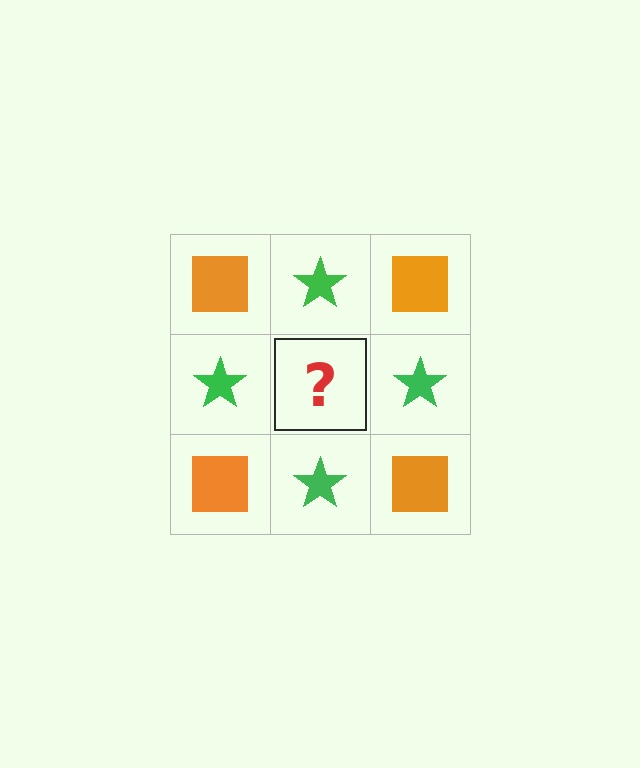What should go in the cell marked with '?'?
The missing cell should contain an orange square.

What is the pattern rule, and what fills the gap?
The rule is that it alternates orange square and green star in a checkerboard pattern. The gap should be filled with an orange square.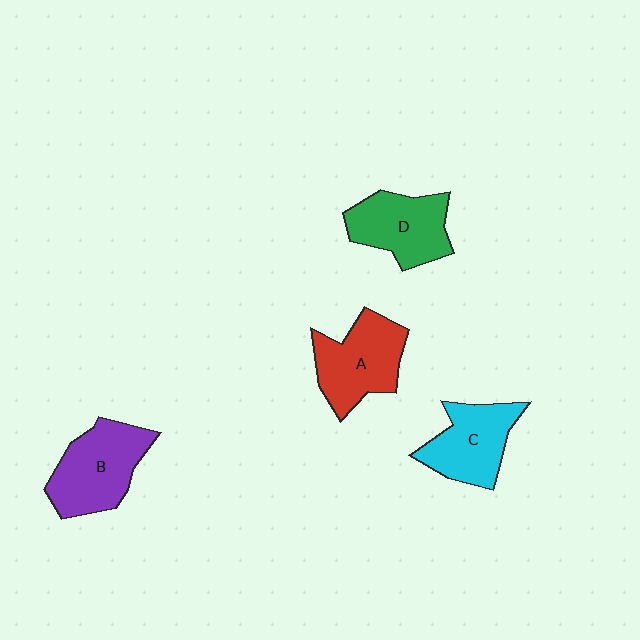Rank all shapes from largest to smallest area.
From largest to smallest: B (purple), A (red), D (green), C (cyan).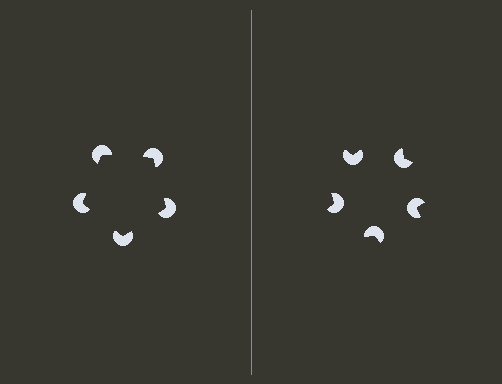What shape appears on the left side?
An illusory pentagon.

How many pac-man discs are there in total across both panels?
10 — 5 on each side.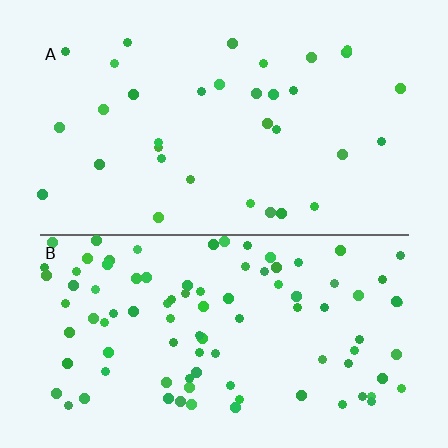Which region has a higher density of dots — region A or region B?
B (the bottom).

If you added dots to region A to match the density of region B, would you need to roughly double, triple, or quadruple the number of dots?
Approximately triple.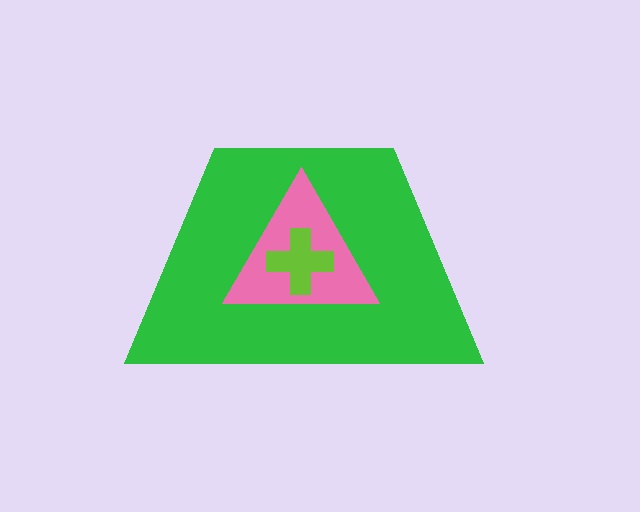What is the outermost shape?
The green trapezoid.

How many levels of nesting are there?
3.